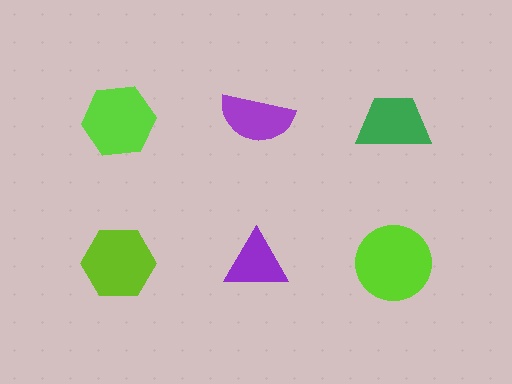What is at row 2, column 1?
A lime hexagon.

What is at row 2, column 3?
A lime circle.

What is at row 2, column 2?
A purple triangle.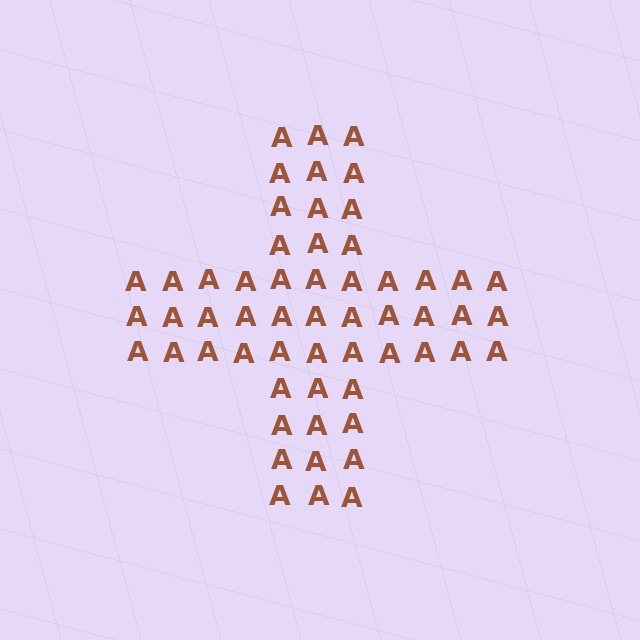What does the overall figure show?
The overall figure shows a cross.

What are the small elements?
The small elements are letter A's.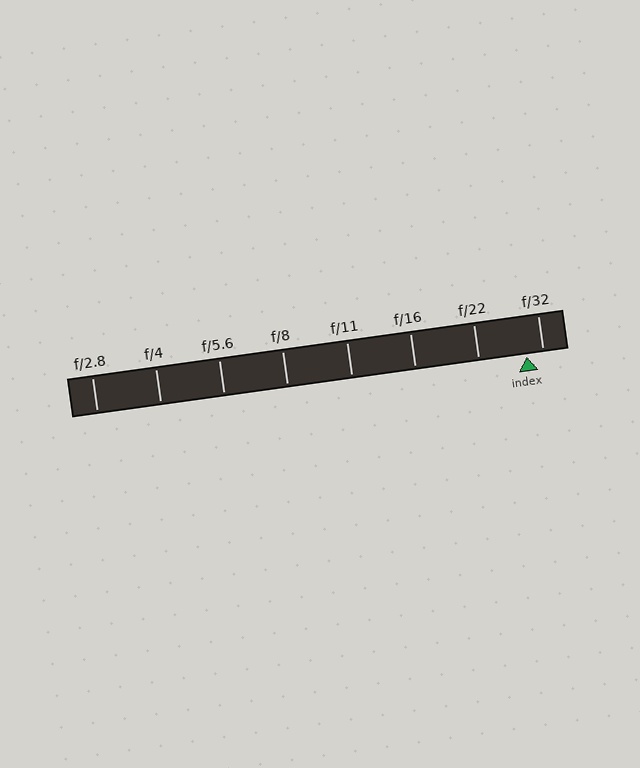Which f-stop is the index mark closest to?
The index mark is closest to f/32.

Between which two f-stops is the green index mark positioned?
The index mark is between f/22 and f/32.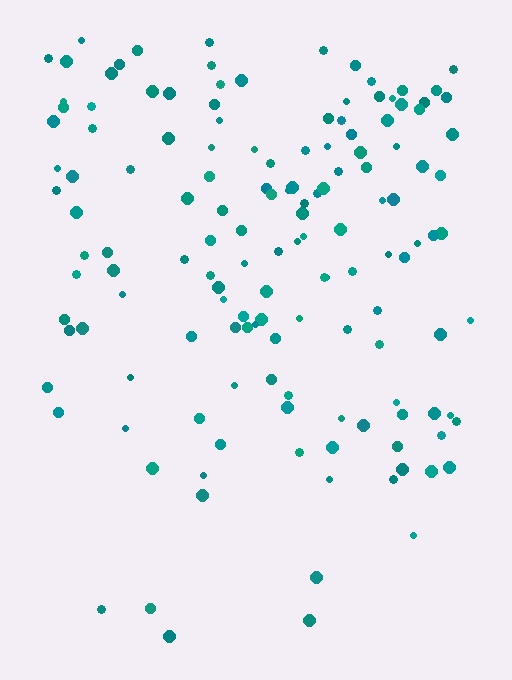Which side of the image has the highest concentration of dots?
The top.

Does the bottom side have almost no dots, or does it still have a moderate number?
Still a moderate number, just noticeably fewer than the top.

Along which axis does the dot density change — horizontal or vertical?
Vertical.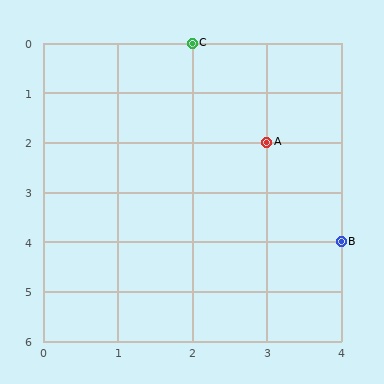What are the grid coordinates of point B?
Point B is at grid coordinates (4, 4).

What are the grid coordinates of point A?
Point A is at grid coordinates (3, 2).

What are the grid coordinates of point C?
Point C is at grid coordinates (2, 0).